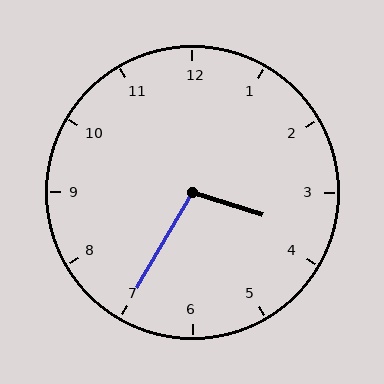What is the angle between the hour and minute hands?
Approximately 102 degrees.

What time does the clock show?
3:35.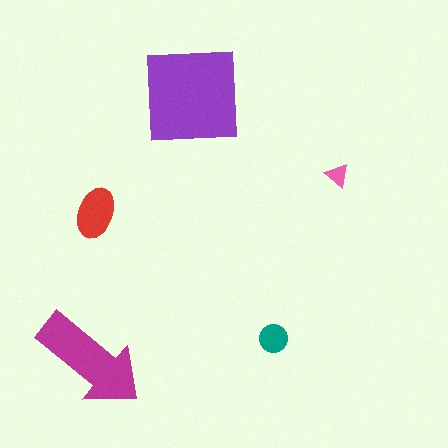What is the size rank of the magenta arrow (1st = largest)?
2nd.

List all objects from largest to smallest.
The purple square, the magenta arrow, the red ellipse, the teal circle, the pink triangle.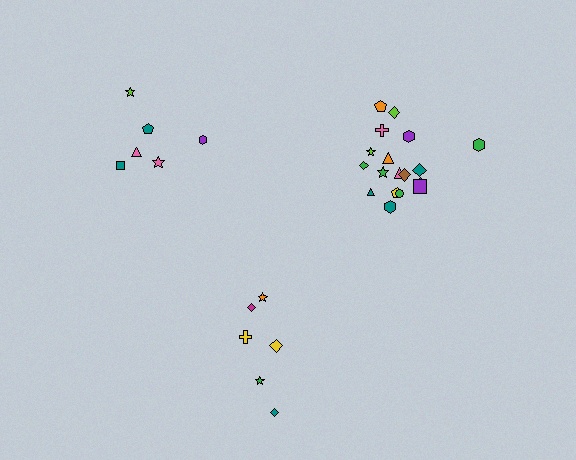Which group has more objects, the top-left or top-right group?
The top-right group.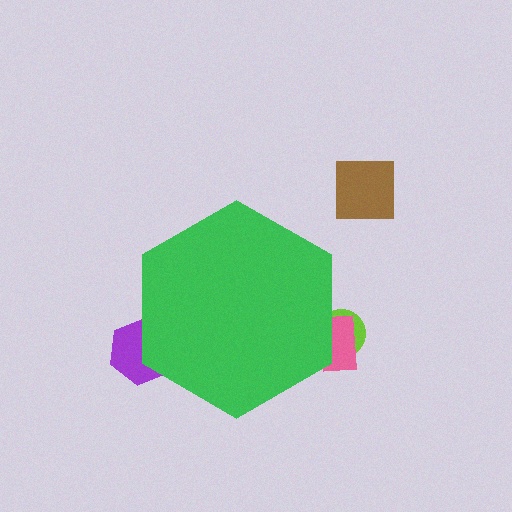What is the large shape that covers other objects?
A green hexagon.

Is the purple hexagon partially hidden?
Yes, the purple hexagon is partially hidden behind the green hexagon.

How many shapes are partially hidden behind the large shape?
3 shapes are partially hidden.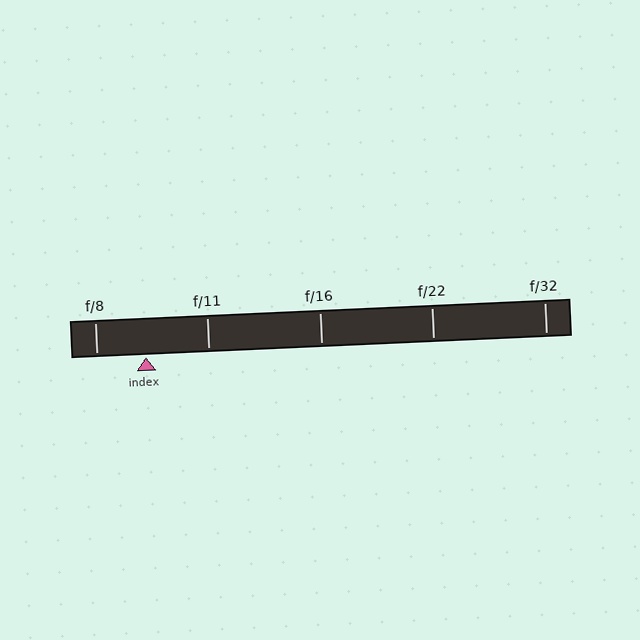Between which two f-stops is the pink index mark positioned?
The index mark is between f/8 and f/11.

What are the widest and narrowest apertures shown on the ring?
The widest aperture shown is f/8 and the narrowest is f/32.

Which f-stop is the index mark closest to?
The index mark is closest to f/8.